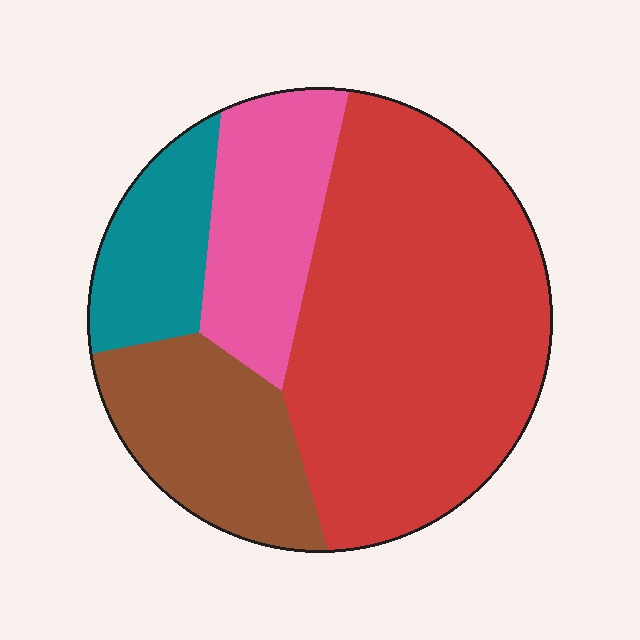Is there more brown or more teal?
Brown.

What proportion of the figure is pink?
Pink covers 17% of the figure.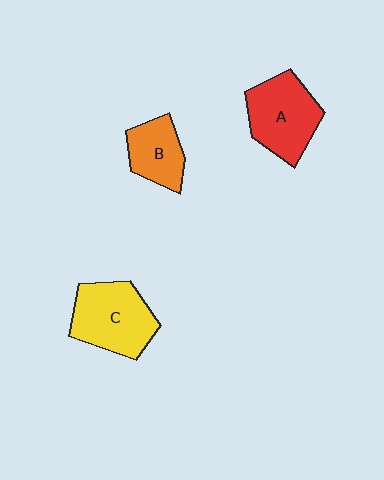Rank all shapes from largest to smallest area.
From largest to smallest: C (yellow), A (red), B (orange).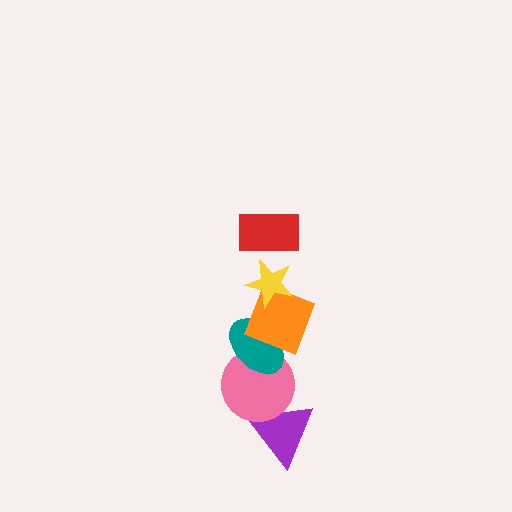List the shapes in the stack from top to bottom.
From top to bottom: the red rectangle, the yellow star, the orange square, the teal ellipse, the pink circle, the purple triangle.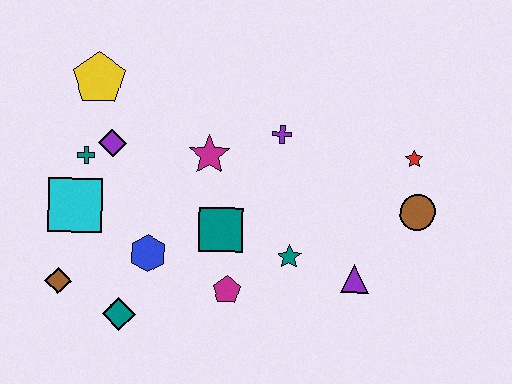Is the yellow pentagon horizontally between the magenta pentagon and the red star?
No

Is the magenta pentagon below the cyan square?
Yes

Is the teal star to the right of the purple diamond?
Yes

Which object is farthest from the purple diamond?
The brown circle is farthest from the purple diamond.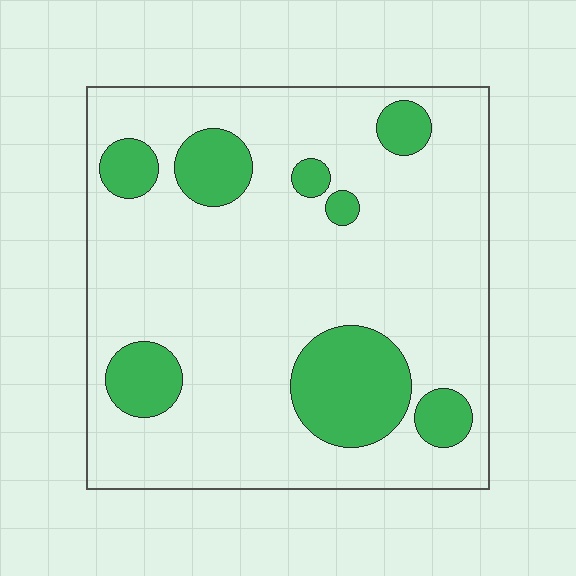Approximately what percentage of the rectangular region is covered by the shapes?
Approximately 20%.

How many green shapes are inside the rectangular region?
8.